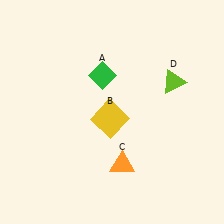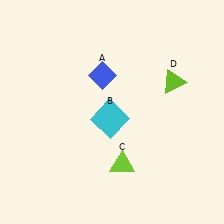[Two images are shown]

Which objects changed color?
A changed from green to blue. B changed from yellow to cyan. C changed from orange to lime.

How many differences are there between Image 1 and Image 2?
There are 3 differences between the two images.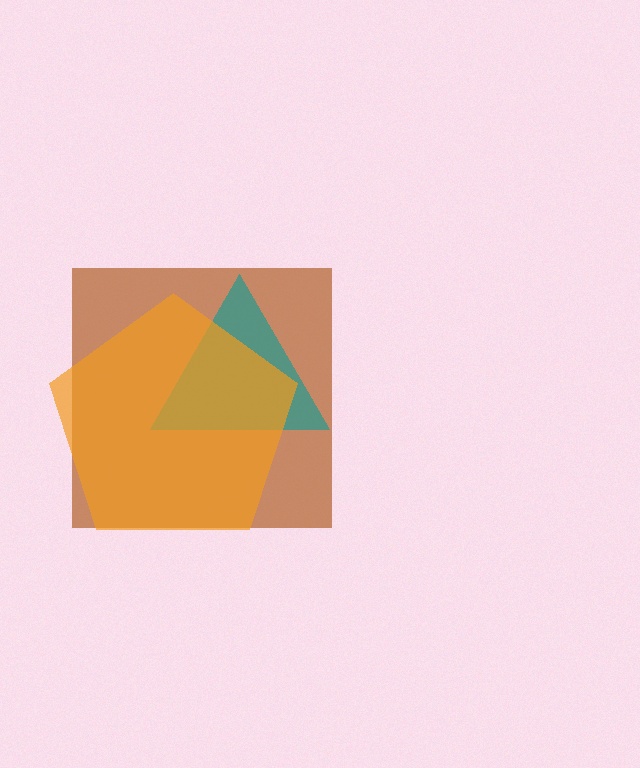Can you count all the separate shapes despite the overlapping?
Yes, there are 3 separate shapes.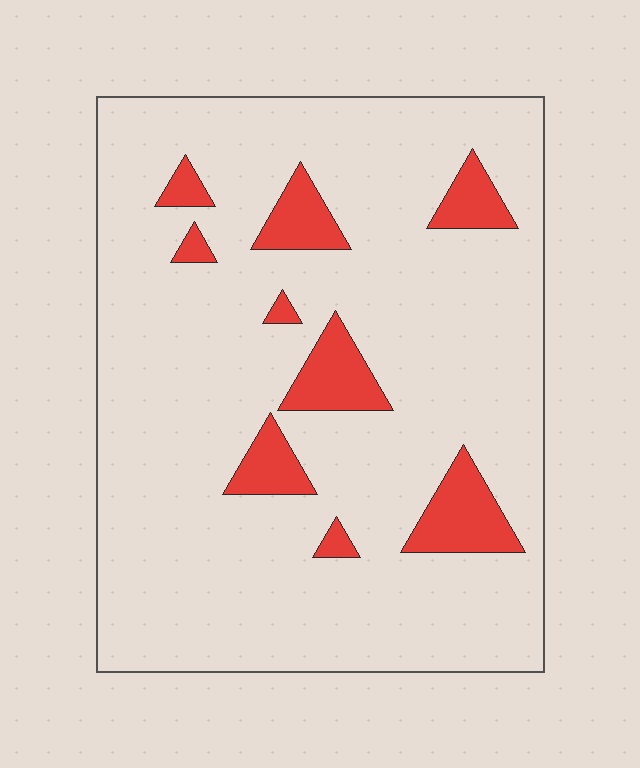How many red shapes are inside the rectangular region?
9.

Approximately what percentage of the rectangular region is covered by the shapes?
Approximately 10%.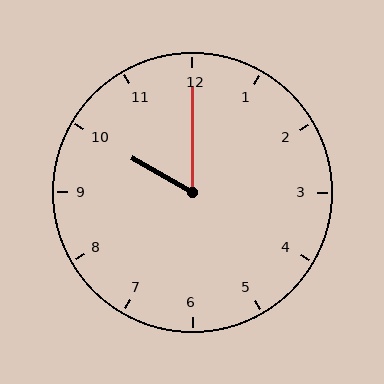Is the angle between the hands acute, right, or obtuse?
It is acute.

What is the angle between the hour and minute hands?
Approximately 60 degrees.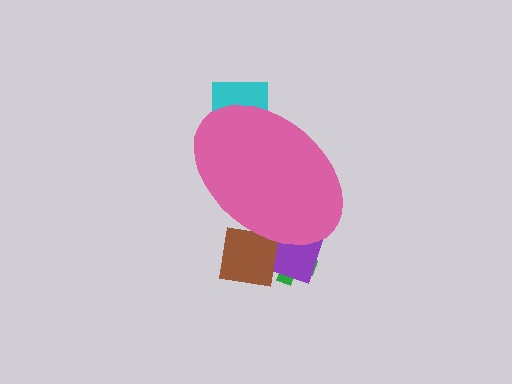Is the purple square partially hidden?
Yes, the purple square is partially hidden behind the pink ellipse.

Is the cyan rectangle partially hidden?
Yes, the cyan rectangle is partially hidden behind the pink ellipse.